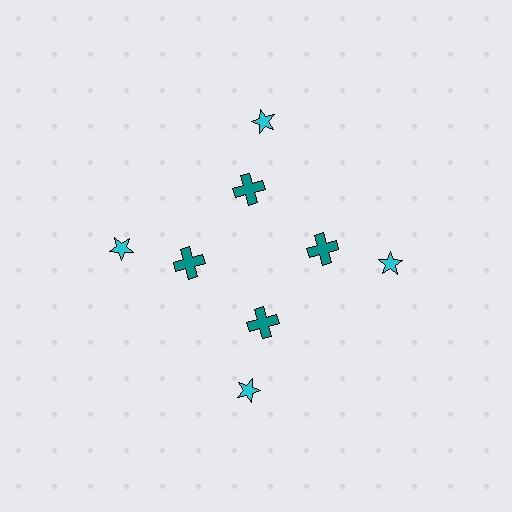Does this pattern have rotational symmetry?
Yes, this pattern has 4-fold rotational symmetry. It looks the same after rotating 90 degrees around the center.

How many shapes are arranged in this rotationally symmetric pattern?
There are 8 shapes, arranged in 4 groups of 2.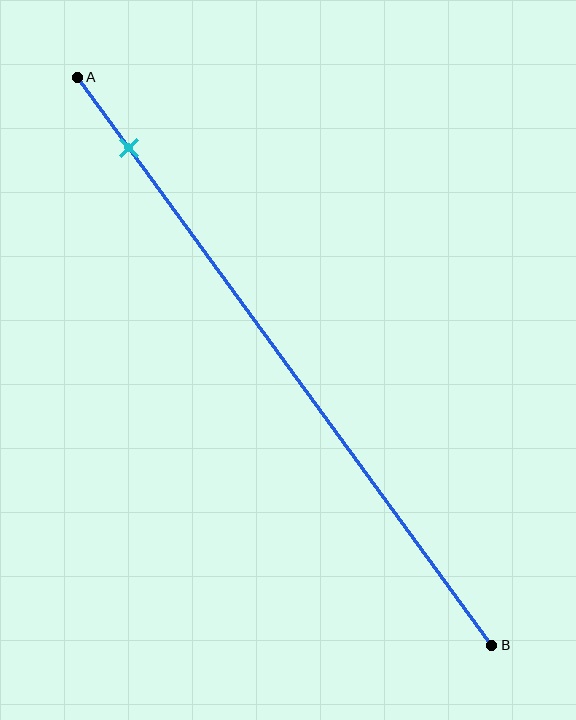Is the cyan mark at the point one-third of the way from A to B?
No, the mark is at about 10% from A, not at the 33% one-third point.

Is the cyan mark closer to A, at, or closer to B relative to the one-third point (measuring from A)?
The cyan mark is closer to point A than the one-third point of segment AB.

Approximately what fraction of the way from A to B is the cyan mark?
The cyan mark is approximately 10% of the way from A to B.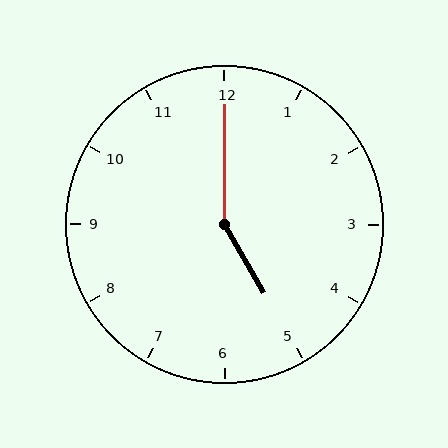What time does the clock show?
5:00.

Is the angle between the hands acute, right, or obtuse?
It is obtuse.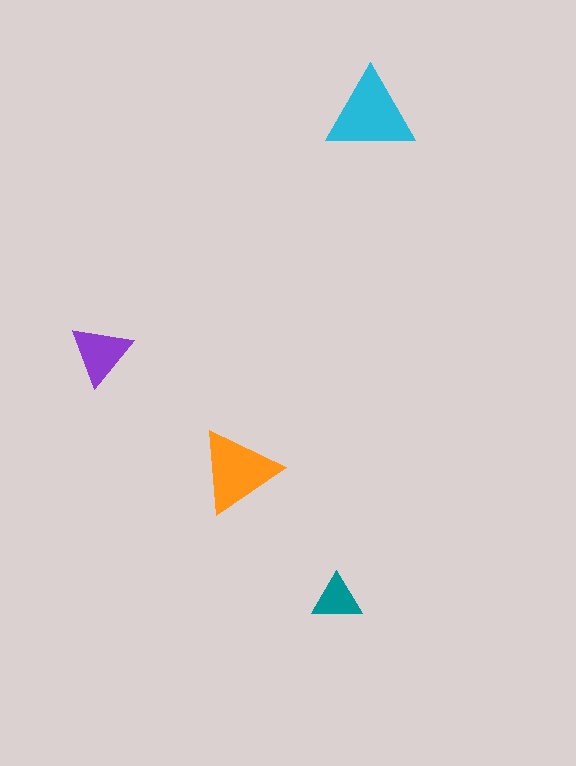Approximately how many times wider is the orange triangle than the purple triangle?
About 1.5 times wider.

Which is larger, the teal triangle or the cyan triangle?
The cyan one.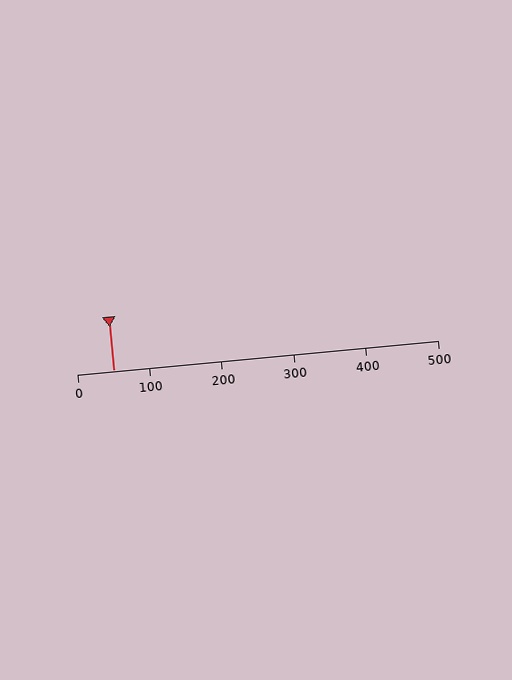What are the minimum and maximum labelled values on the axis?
The axis runs from 0 to 500.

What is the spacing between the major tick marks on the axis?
The major ticks are spaced 100 apart.